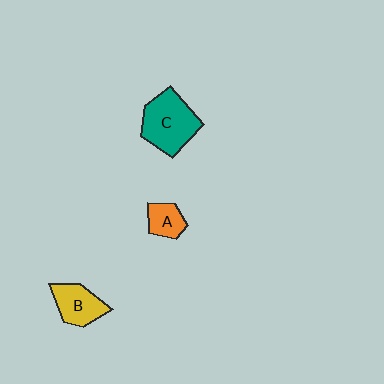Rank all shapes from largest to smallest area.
From largest to smallest: C (teal), B (yellow), A (orange).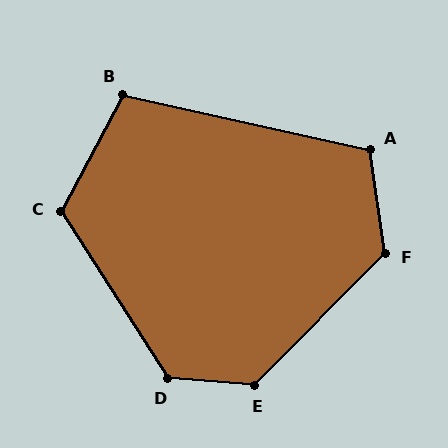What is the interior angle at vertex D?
Approximately 128 degrees (obtuse).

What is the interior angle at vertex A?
Approximately 111 degrees (obtuse).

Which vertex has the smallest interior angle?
B, at approximately 106 degrees.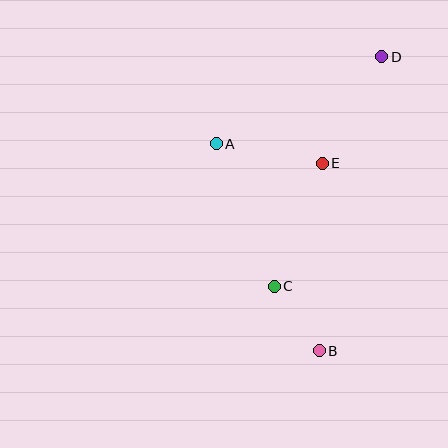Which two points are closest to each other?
Points B and C are closest to each other.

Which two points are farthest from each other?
Points B and D are farthest from each other.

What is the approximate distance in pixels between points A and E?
The distance between A and E is approximately 108 pixels.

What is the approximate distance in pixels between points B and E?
The distance between B and E is approximately 188 pixels.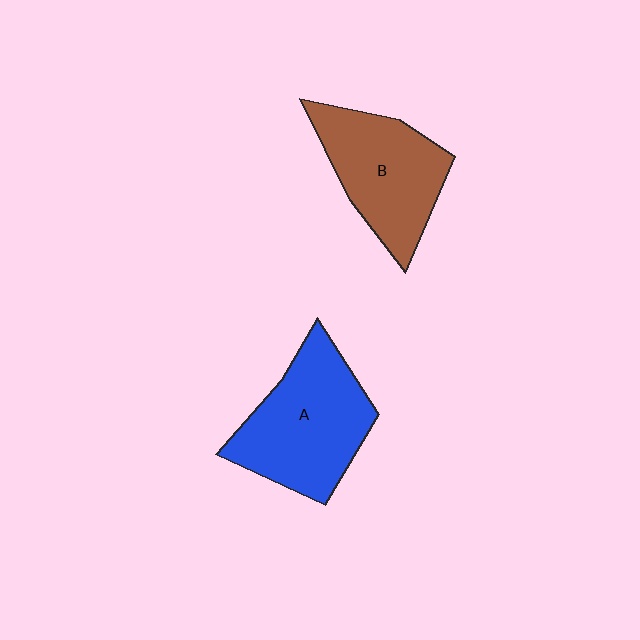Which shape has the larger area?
Shape A (blue).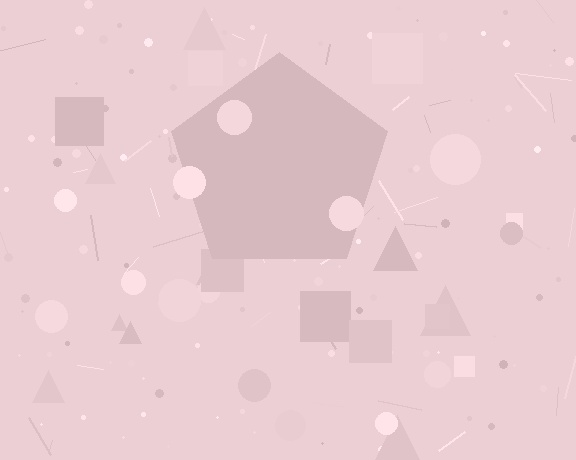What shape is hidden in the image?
A pentagon is hidden in the image.